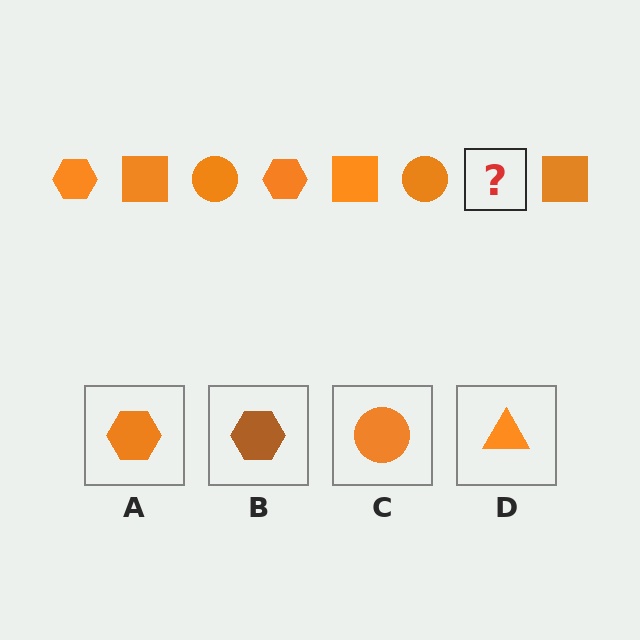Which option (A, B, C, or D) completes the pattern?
A.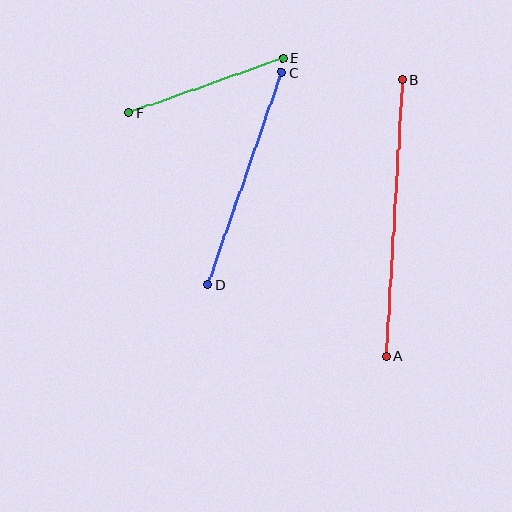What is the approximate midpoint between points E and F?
The midpoint is at approximately (206, 85) pixels.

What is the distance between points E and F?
The distance is approximately 164 pixels.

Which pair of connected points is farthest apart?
Points A and B are farthest apart.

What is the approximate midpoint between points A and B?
The midpoint is at approximately (394, 218) pixels.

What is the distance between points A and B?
The distance is approximately 277 pixels.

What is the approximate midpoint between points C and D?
The midpoint is at approximately (245, 178) pixels.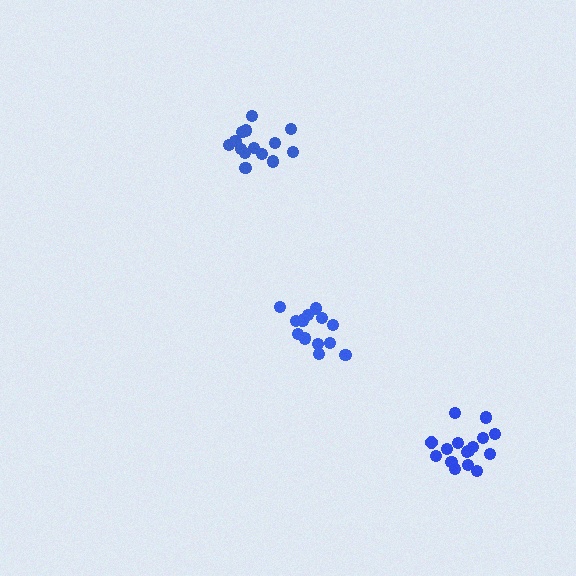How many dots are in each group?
Group 1: 16 dots, Group 2: 14 dots, Group 3: 14 dots (44 total).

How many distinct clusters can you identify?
There are 3 distinct clusters.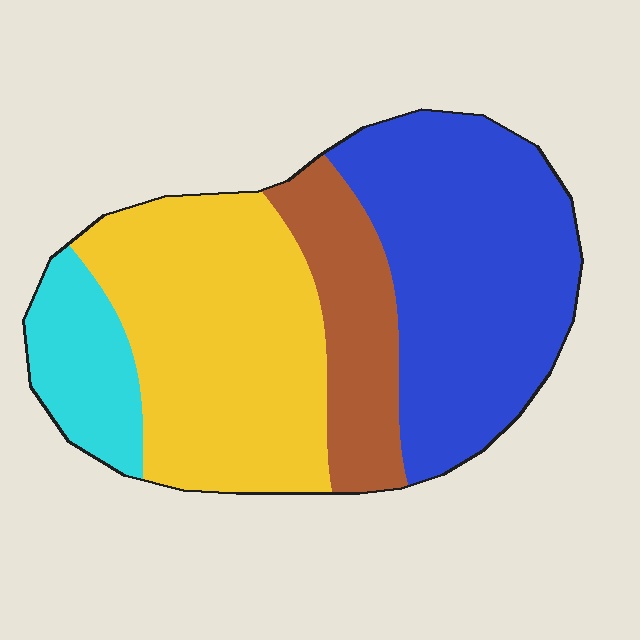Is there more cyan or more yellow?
Yellow.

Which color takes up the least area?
Cyan, at roughly 10%.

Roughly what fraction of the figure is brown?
Brown covers about 15% of the figure.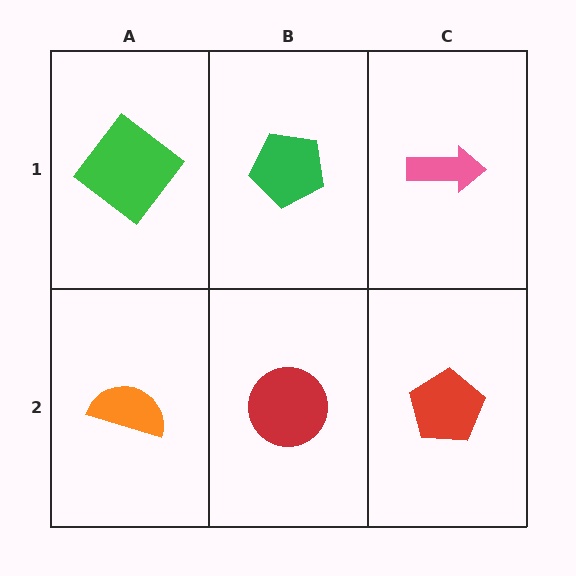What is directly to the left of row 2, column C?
A red circle.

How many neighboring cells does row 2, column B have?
3.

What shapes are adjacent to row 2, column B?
A green pentagon (row 1, column B), an orange semicircle (row 2, column A), a red pentagon (row 2, column C).